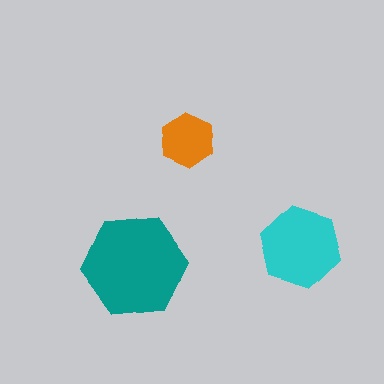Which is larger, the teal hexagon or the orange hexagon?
The teal one.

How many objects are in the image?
There are 3 objects in the image.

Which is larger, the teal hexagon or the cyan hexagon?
The teal one.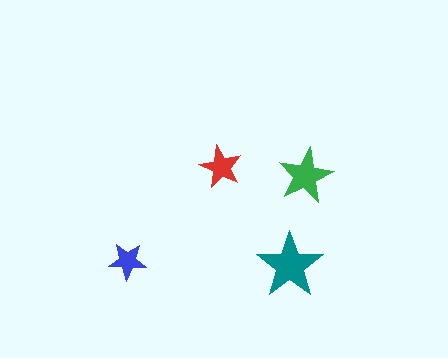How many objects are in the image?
There are 4 objects in the image.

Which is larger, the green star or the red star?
The green one.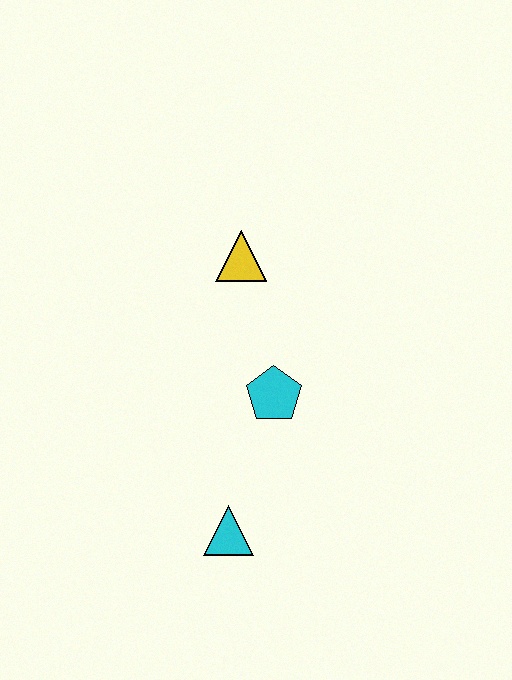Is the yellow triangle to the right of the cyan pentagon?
No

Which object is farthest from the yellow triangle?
The cyan triangle is farthest from the yellow triangle.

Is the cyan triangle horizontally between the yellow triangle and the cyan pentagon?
No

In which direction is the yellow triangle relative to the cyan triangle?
The yellow triangle is above the cyan triangle.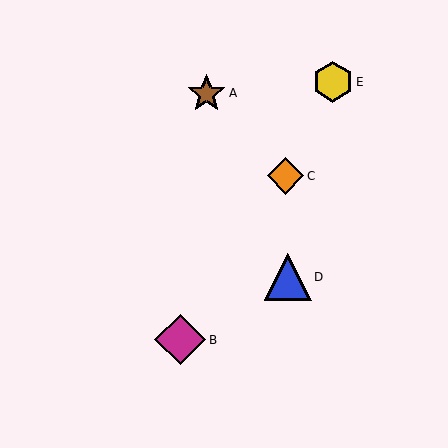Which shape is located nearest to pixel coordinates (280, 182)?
The orange diamond (labeled C) at (285, 176) is nearest to that location.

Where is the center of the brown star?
The center of the brown star is at (207, 93).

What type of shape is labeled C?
Shape C is an orange diamond.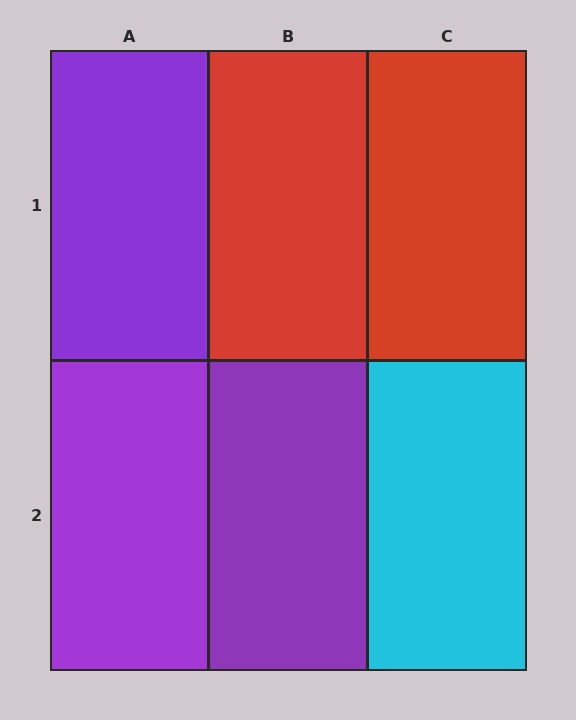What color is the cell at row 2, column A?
Purple.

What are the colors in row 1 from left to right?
Purple, red, red.